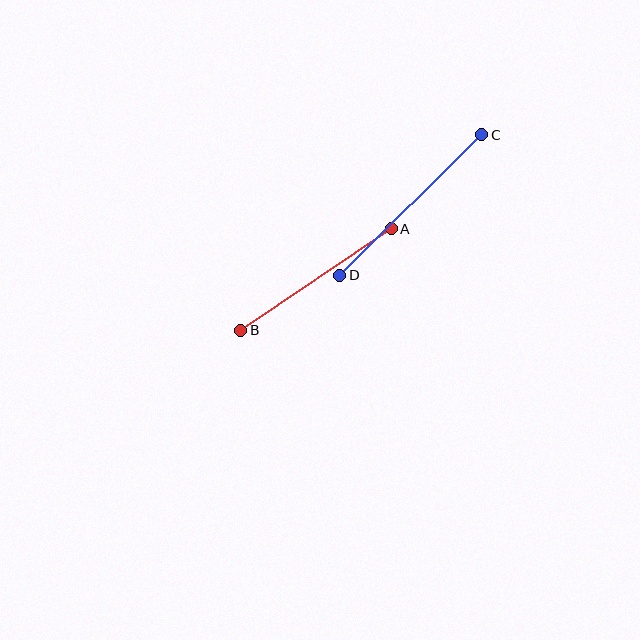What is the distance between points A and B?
The distance is approximately 182 pixels.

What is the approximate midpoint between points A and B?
The midpoint is at approximately (316, 280) pixels.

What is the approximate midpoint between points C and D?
The midpoint is at approximately (411, 205) pixels.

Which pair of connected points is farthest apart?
Points C and D are farthest apart.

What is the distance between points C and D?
The distance is approximately 200 pixels.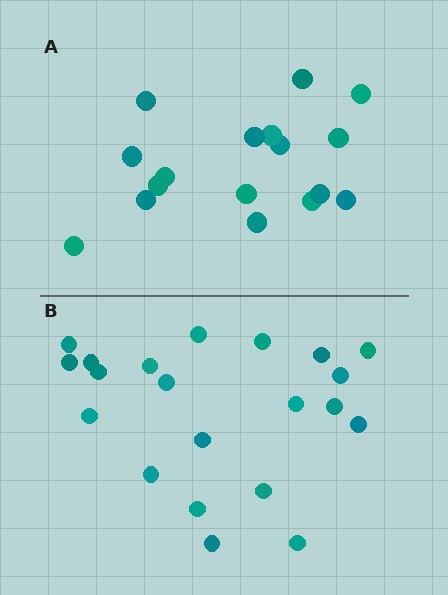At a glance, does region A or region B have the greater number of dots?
Region B (the bottom region) has more dots.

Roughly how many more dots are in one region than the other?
Region B has about 4 more dots than region A.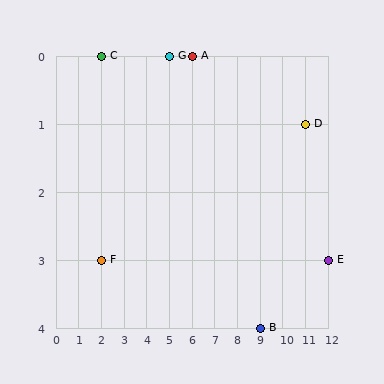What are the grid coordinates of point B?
Point B is at grid coordinates (9, 4).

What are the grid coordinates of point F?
Point F is at grid coordinates (2, 3).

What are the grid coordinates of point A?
Point A is at grid coordinates (6, 0).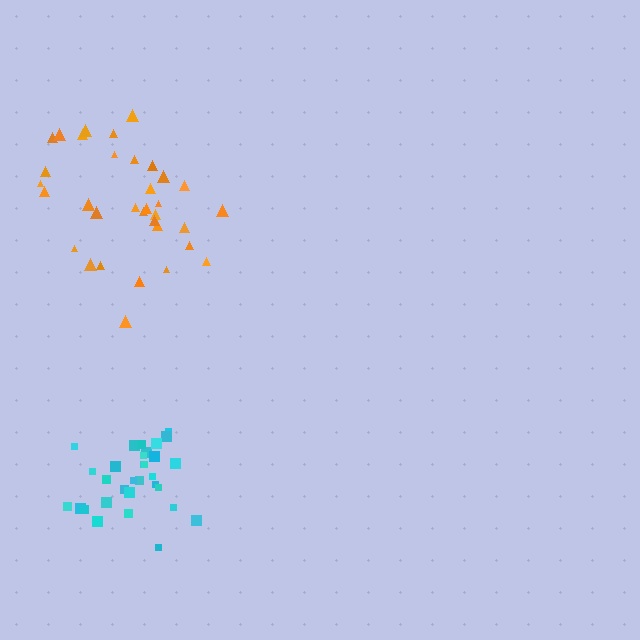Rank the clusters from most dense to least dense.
cyan, orange.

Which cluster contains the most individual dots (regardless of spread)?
Orange (34).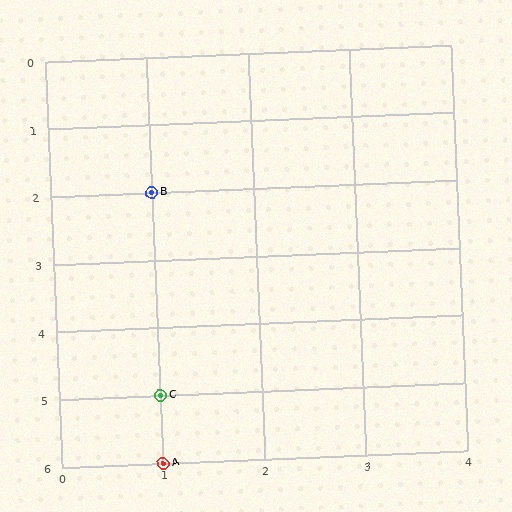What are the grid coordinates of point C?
Point C is at grid coordinates (1, 5).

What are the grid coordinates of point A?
Point A is at grid coordinates (1, 6).